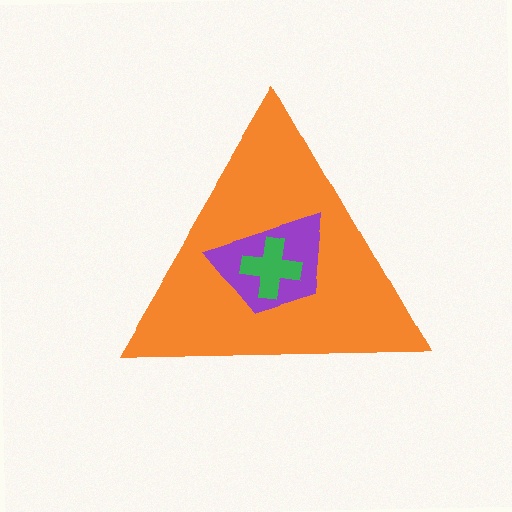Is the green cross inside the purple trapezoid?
Yes.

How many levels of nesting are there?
3.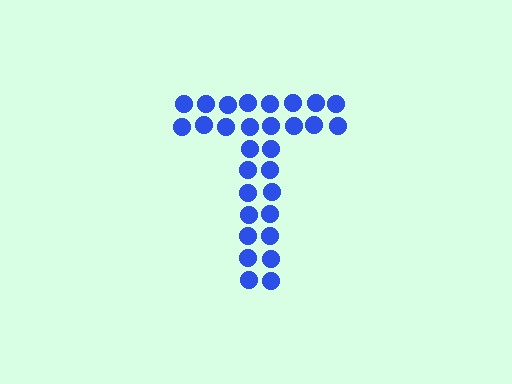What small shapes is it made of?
It is made of small circles.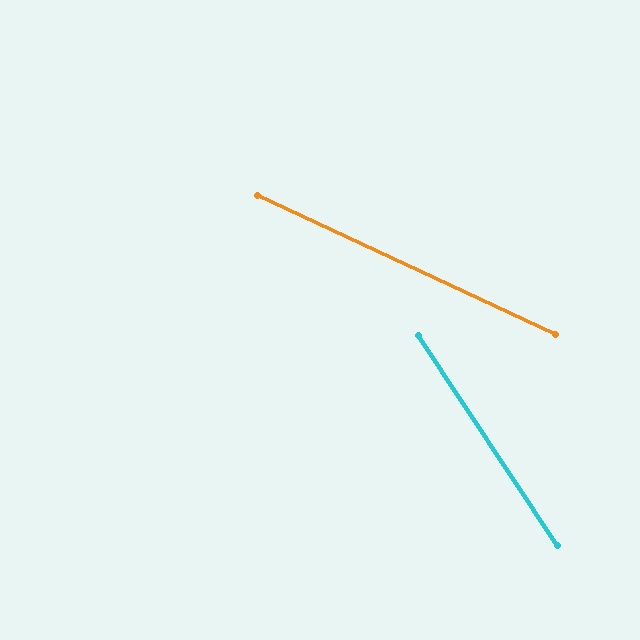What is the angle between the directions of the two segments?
Approximately 32 degrees.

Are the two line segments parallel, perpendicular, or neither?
Neither parallel nor perpendicular — they differ by about 32°.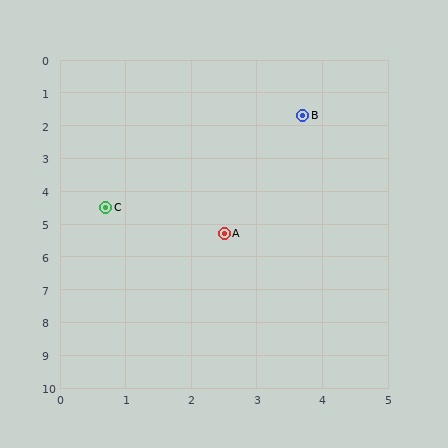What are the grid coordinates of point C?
Point C is at approximately (0.7, 4.5).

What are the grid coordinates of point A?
Point A is at approximately (2.5, 5.3).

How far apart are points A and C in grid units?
Points A and C are about 2.0 grid units apart.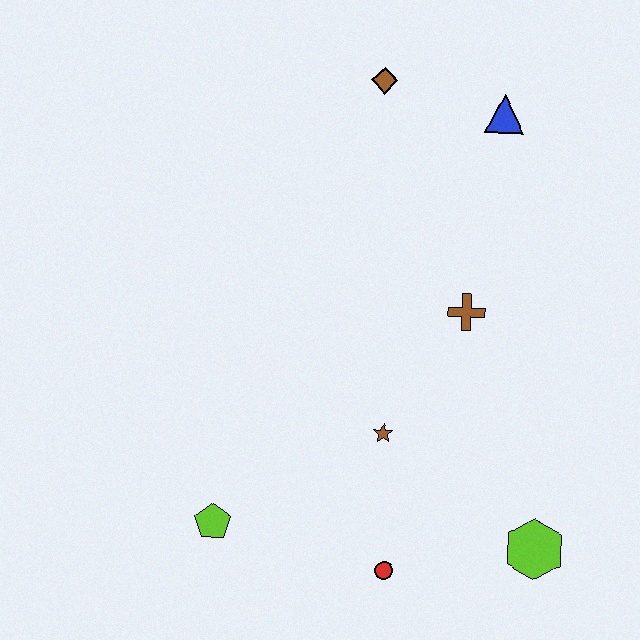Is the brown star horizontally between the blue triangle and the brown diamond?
Yes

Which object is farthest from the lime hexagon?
The brown diamond is farthest from the lime hexagon.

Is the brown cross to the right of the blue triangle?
No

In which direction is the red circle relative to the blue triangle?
The red circle is below the blue triangle.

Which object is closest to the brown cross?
The brown star is closest to the brown cross.